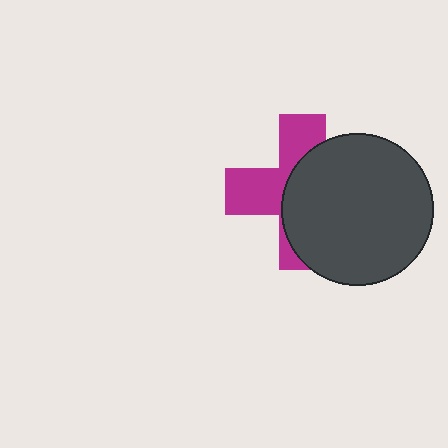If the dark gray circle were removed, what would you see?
You would see the complete magenta cross.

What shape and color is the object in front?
The object in front is a dark gray circle.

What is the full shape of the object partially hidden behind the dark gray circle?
The partially hidden object is a magenta cross.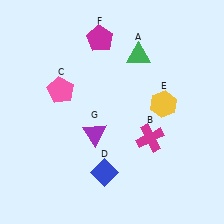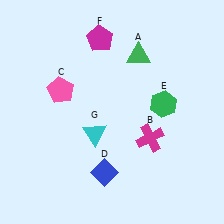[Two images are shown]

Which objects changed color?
E changed from yellow to green. G changed from purple to cyan.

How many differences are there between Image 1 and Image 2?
There are 2 differences between the two images.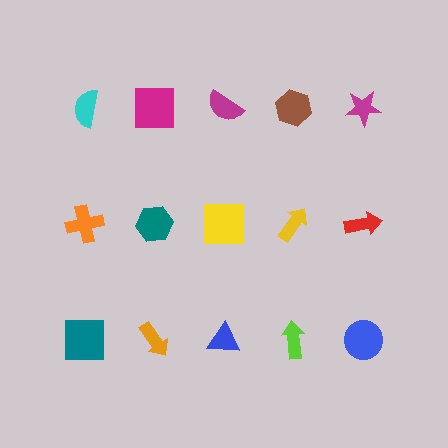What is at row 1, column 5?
A magenta star.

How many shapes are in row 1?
5 shapes.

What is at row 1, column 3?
A magenta semicircle.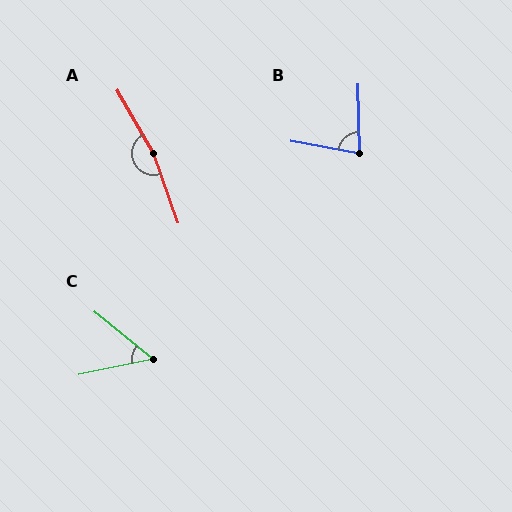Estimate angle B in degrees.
Approximately 79 degrees.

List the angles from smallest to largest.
C (51°), B (79°), A (169°).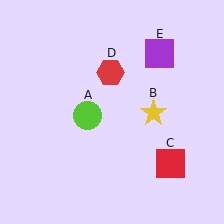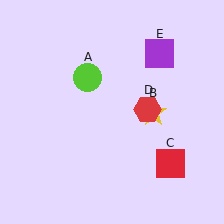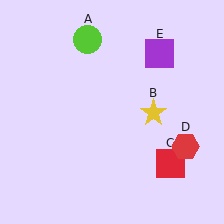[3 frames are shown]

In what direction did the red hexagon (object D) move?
The red hexagon (object D) moved down and to the right.